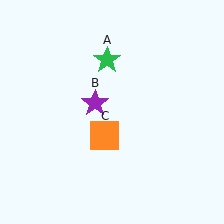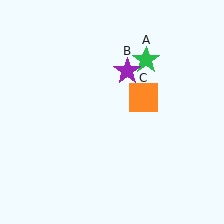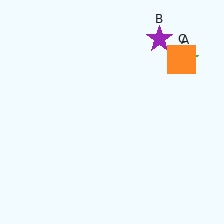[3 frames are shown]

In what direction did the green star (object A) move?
The green star (object A) moved right.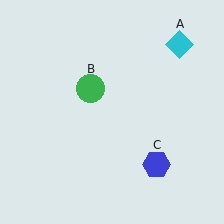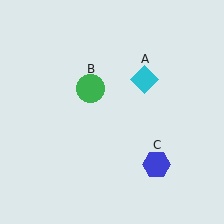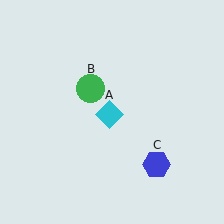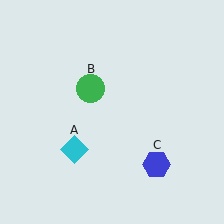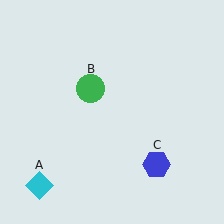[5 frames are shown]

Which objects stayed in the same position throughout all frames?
Green circle (object B) and blue hexagon (object C) remained stationary.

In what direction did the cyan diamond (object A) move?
The cyan diamond (object A) moved down and to the left.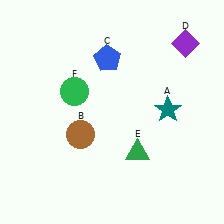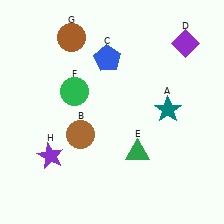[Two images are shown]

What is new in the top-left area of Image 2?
A brown circle (G) was added in the top-left area of Image 2.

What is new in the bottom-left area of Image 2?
A purple star (H) was added in the bottom-left area of Image 2.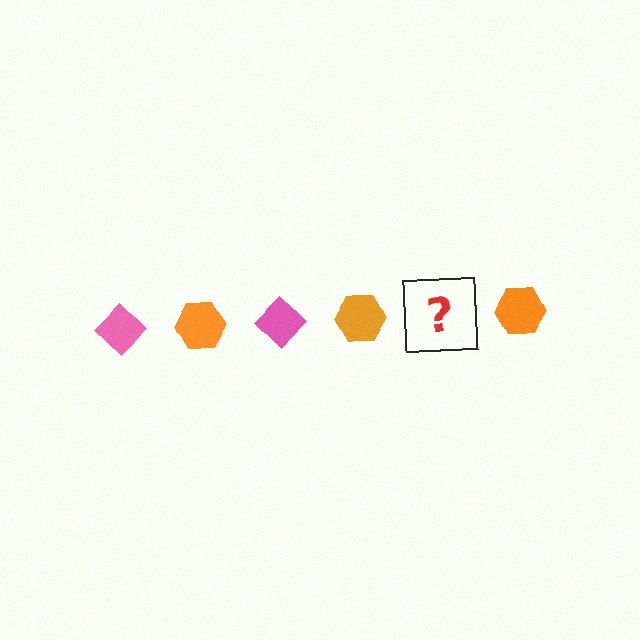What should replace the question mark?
The question mark should be replaced with a pink diamond.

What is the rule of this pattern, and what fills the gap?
The rule is that the pattern alternates between pink diamond and orange hexagon. The gap should be filled with a pink diamond.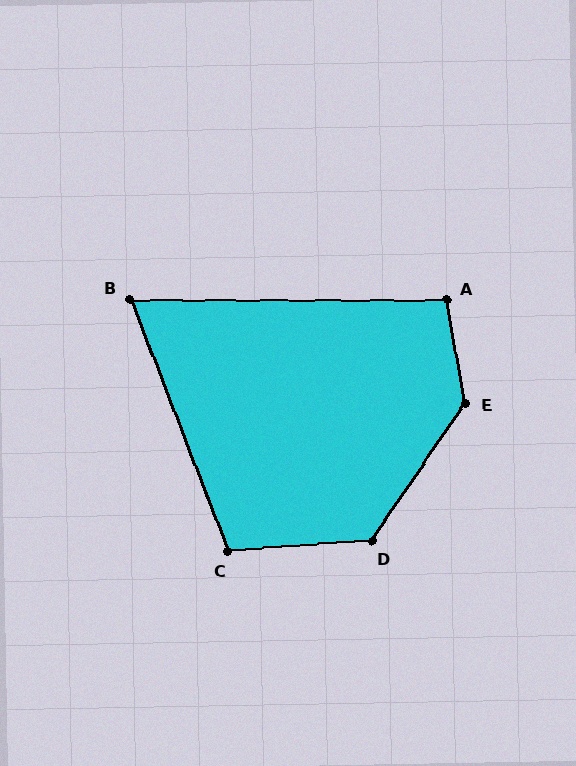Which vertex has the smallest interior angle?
B, at approximately 69 degrees.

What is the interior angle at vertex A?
Approximately 101 degrees (obtuse).